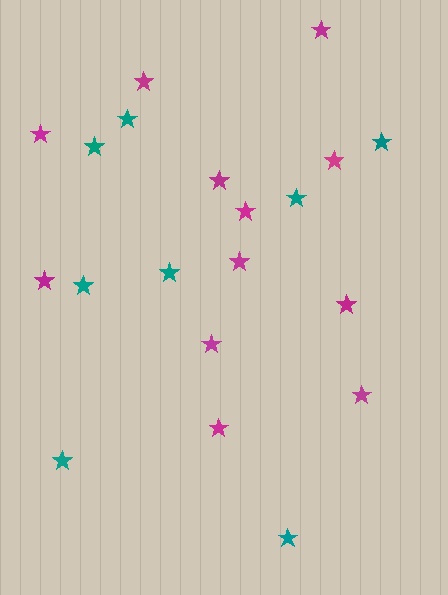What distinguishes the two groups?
There are 2 groups: one group of magenta stars (12) and one group of teal stars (8).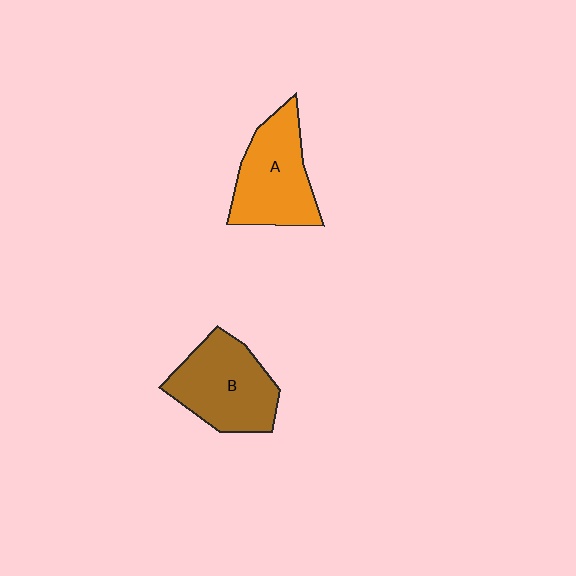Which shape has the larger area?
Shape B (brown).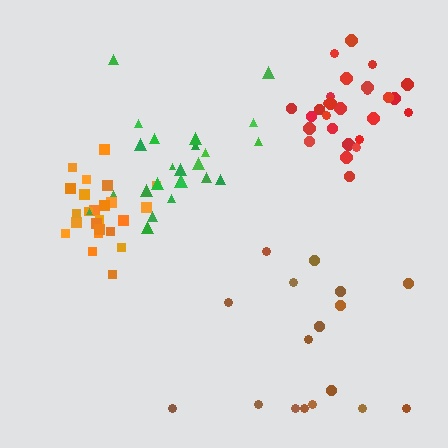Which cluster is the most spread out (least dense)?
Brown.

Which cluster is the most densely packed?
Orange.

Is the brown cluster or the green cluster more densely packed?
Green.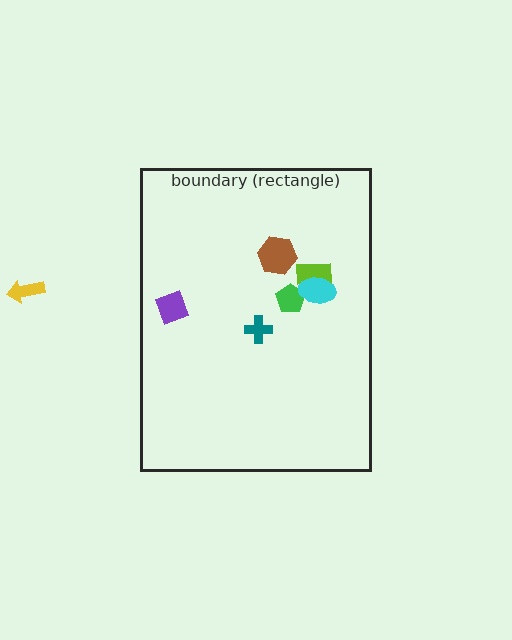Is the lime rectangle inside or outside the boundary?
Inside.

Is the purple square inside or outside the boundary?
Inside.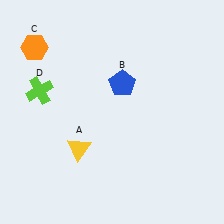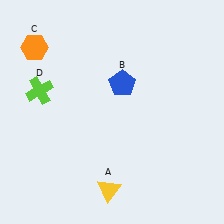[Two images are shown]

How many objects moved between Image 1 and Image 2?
1 object moved between the two images.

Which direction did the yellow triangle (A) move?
The yellow triangle (A) moved down.